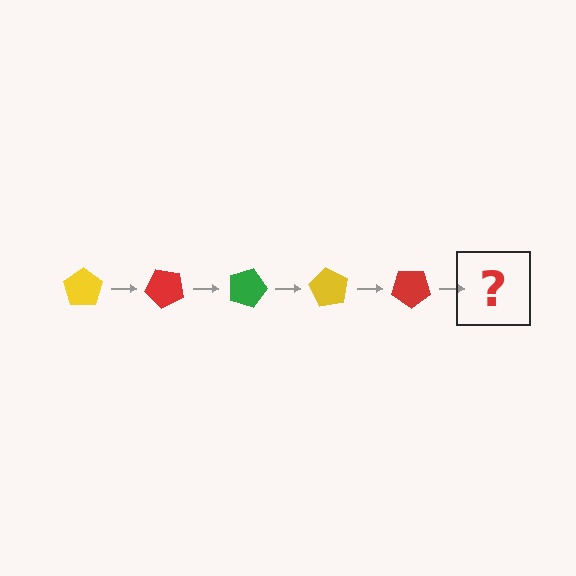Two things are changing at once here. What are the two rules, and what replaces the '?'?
The two rules are that it rotates 45 degrees each step and the color cycles through yellow, red, and green. The '?' should be a green pentagon, rotated 225 degrees from the start.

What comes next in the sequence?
The next element should be a green pentagon, rotated 225 degrees from the start.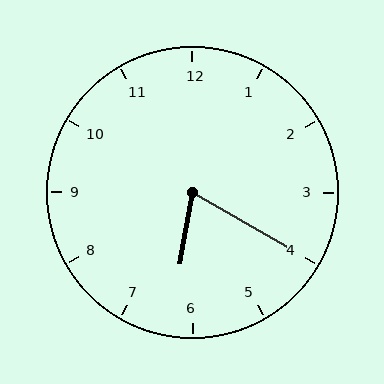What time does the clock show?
6:20.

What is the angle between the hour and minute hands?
Approximately 70 degrees.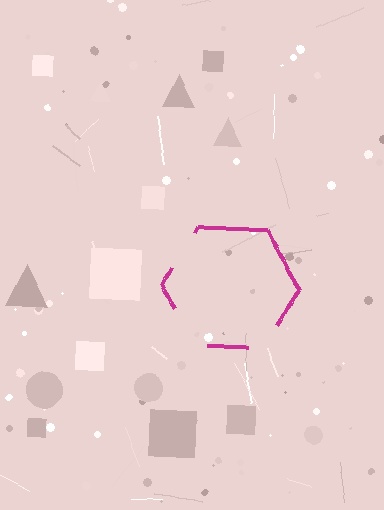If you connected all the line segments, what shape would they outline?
They would outline a hexagon.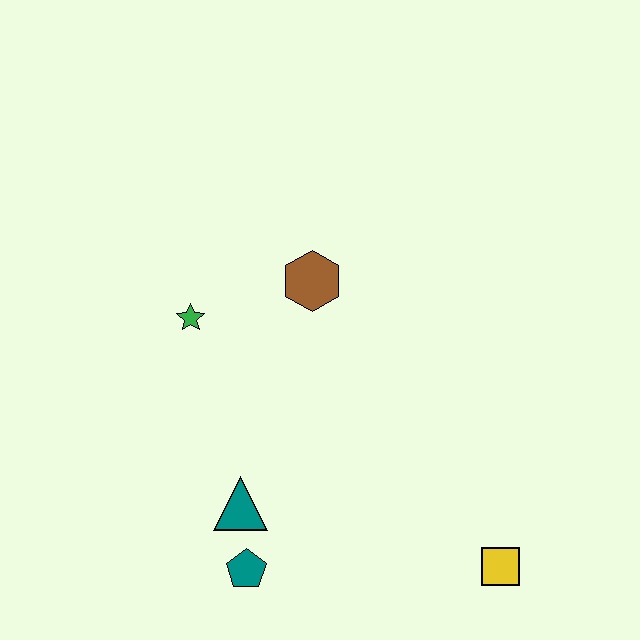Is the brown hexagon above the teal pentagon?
Yes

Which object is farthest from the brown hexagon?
The yellow square is farthest from the brown hexagon.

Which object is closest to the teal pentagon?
The teal triangle is closest to the teal pentagon.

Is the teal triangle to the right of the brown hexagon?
No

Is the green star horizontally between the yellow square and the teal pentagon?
No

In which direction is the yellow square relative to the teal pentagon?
The yellow square is to the right of the teal pentagon.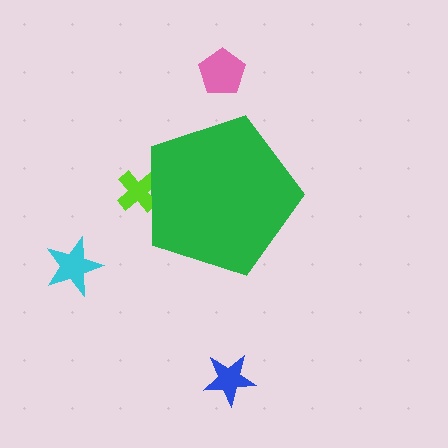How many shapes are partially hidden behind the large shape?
1 shape is partially hidden.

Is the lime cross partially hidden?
Yes, the lime cross is partially hidden behind the green pentagon.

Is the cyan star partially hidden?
No, the cyan star is fully visible.